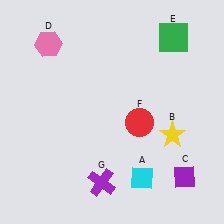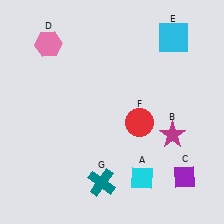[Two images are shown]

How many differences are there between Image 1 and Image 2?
There are 3 differences between the two images.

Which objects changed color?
B changed from yellow to magenta. E changed from green to cyan. G changed from purple to teal.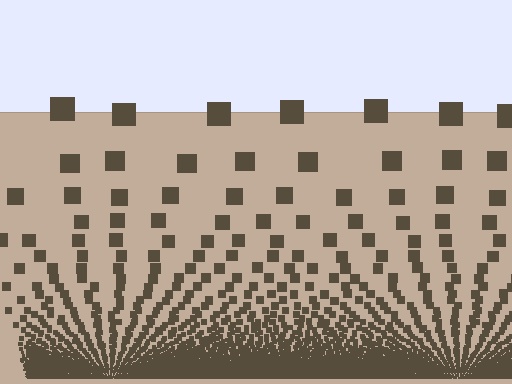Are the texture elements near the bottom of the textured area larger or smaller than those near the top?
Smaller. The gradient is inverted — elements near the bottom are smaller and denser.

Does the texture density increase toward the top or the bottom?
Density increases toward the bottom.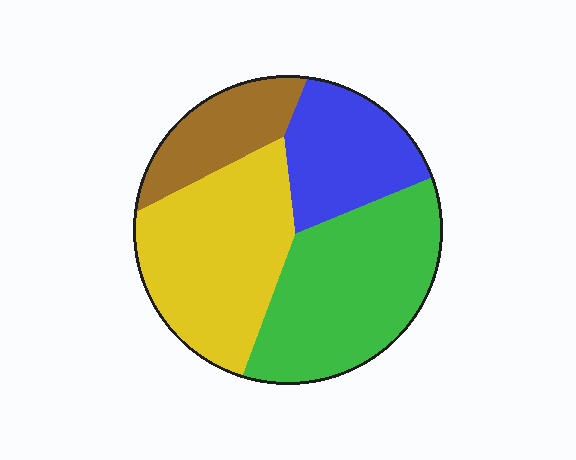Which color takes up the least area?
Brown, at roughly 15%.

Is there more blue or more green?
Green.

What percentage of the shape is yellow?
Yellow covers about 35% of the shape.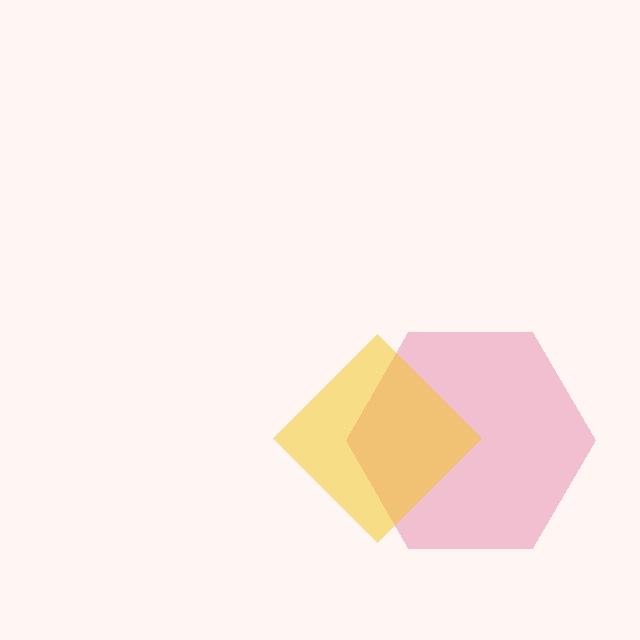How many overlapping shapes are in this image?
There are 2 overlapping shapes in the image.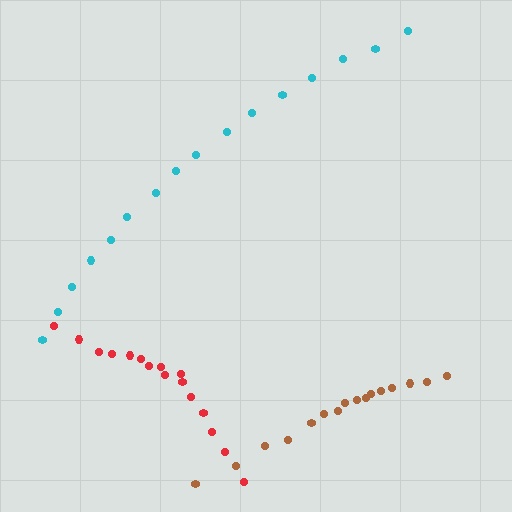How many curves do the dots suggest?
There are 3 distinct paths.